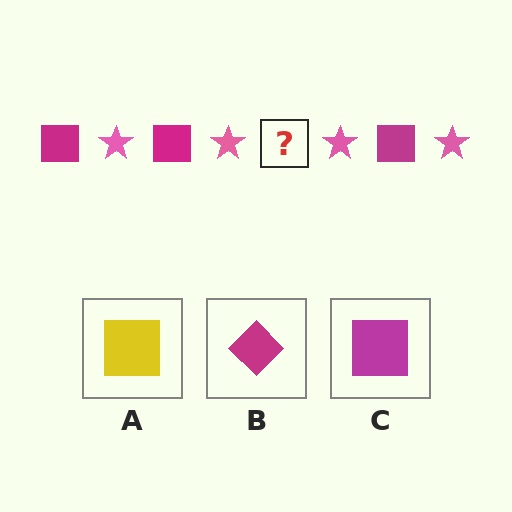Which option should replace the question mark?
Option C.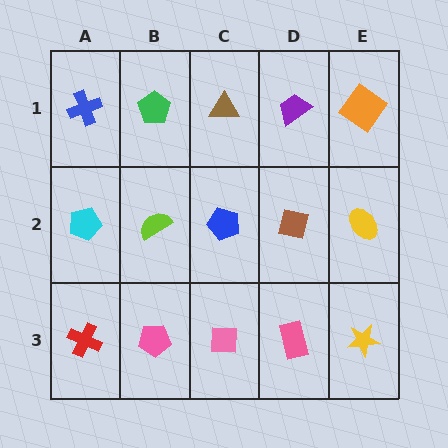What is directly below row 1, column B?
A lime semicircle.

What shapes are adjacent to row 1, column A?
A cyan pentagon (row 2, column A), a green pentagon (row 1, column B).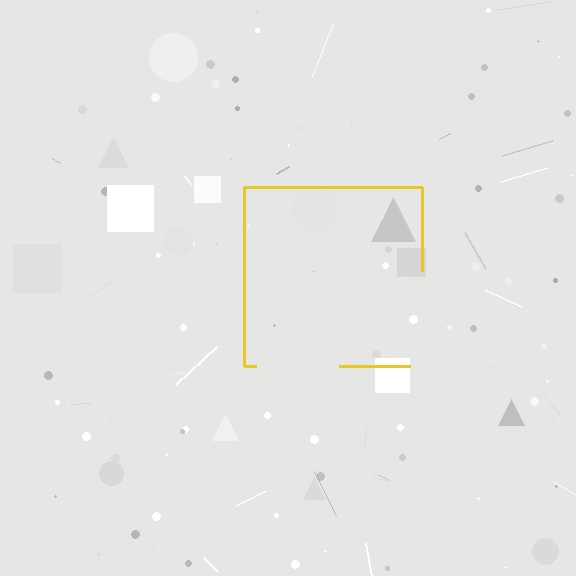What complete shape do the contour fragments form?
The contour fragments form a square.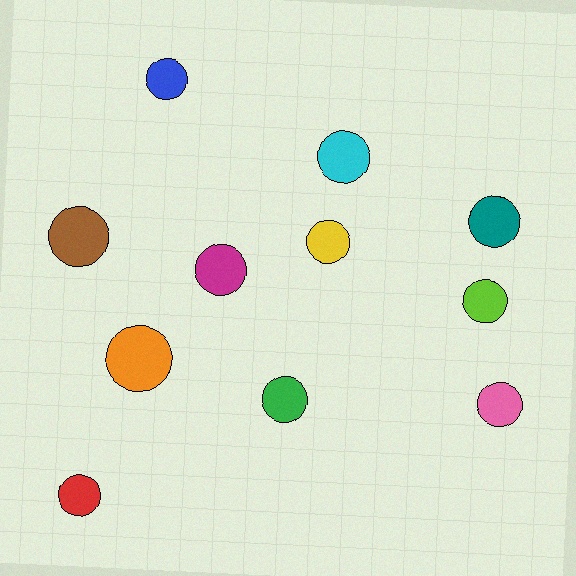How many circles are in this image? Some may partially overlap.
There are 11 circles.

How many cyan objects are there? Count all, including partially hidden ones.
There is 1 cyan object.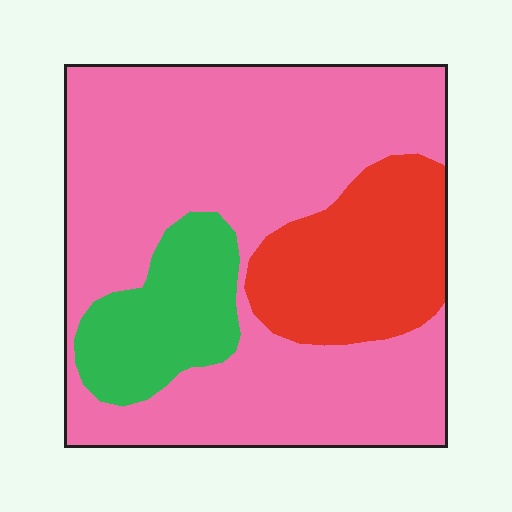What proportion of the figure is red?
Red covers 19% of the figure.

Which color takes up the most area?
Pink, at roughly 65%.